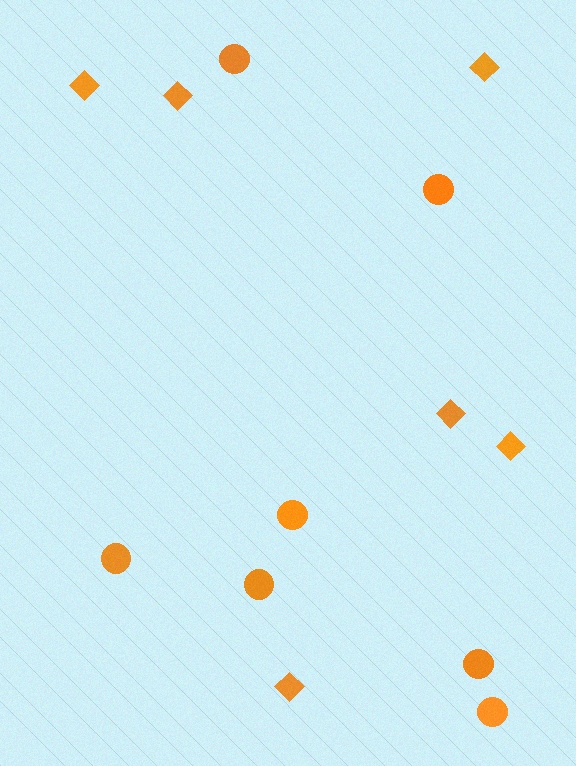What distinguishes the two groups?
There are 2 groups: one group of diamonds (6) and one group of circles (7).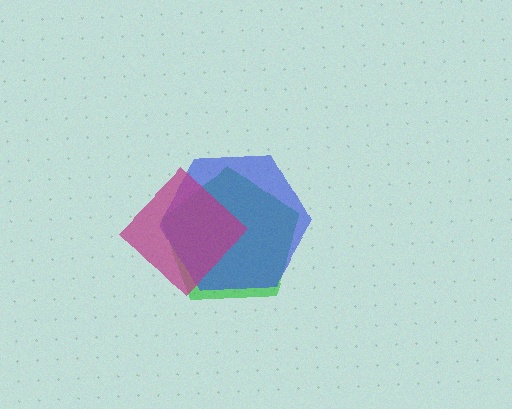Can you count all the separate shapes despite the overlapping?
Yes, there are 3 separate shapes.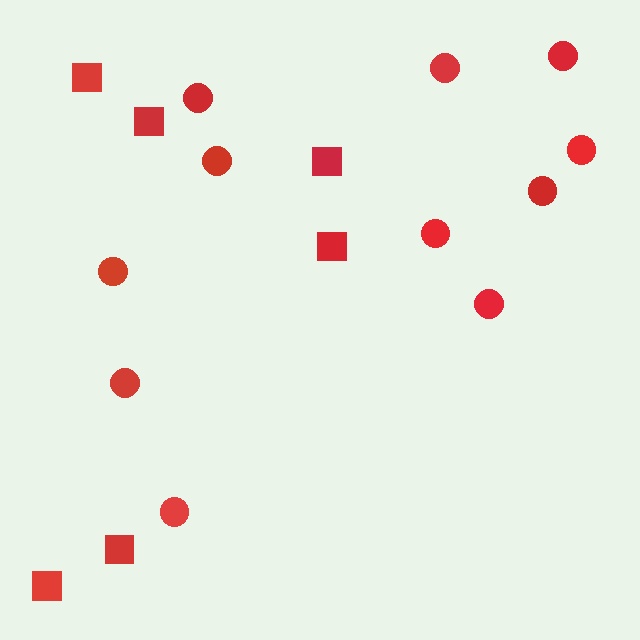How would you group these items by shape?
There are 2 groups: one group of circles (11) and one group of squares (6).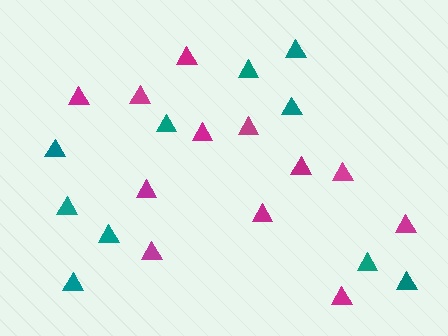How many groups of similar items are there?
There are 2 groups: one group of magenta triangles (12) and one group of teal triangles (10).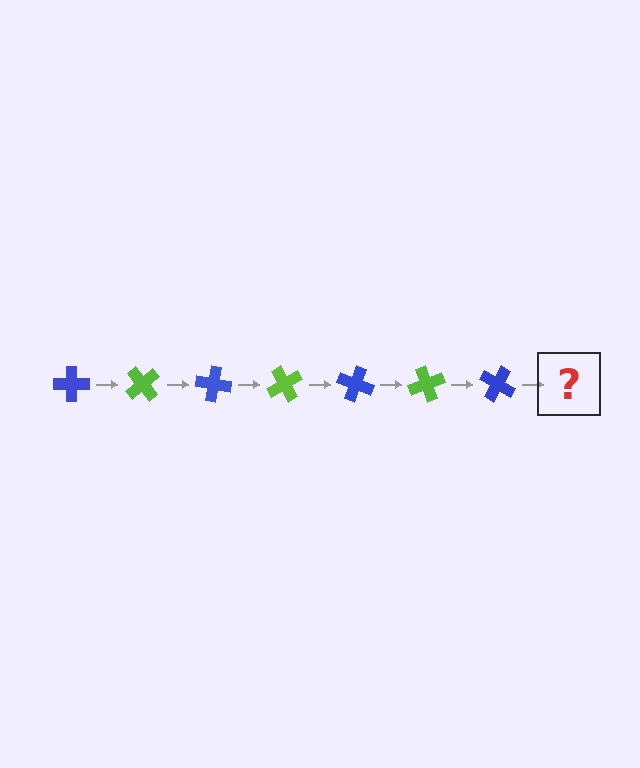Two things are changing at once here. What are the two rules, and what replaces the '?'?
The two rules are that it rotates 50 degrees each step and the color cycles through blue and lime. The '?' should be a lime cross, rotated 350 degrees from the start.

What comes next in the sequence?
The next element should be a lime cross, rotated 350 degrees from the start.